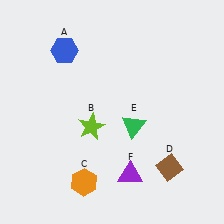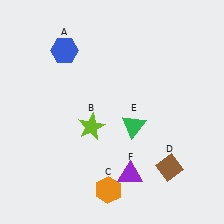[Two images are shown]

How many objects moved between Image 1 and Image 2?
1 object moved between the two images.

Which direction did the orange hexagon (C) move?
The orange hexagon (C) moved right.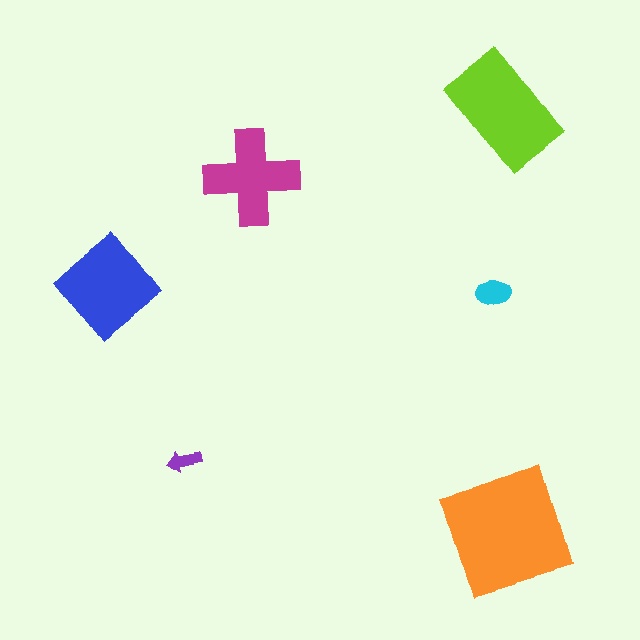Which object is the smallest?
The purple arrow.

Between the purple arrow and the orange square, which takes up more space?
The orange square.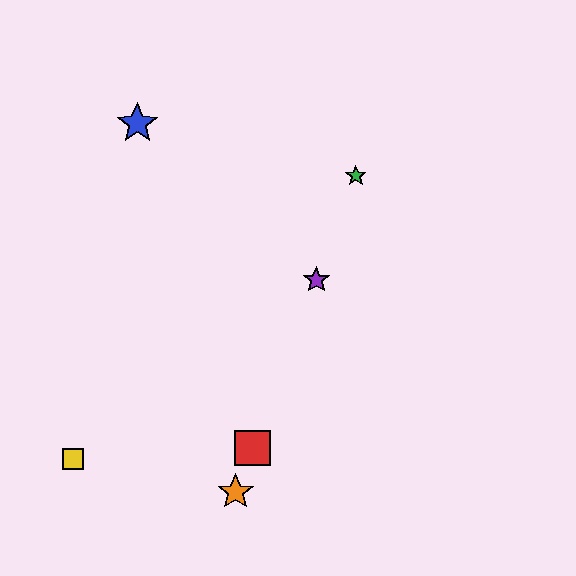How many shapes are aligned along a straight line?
4 shapes (the red square, the green star, the purple star, the orange star) are aligned along a straight line.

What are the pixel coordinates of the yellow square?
The yellow square is at (73, 459).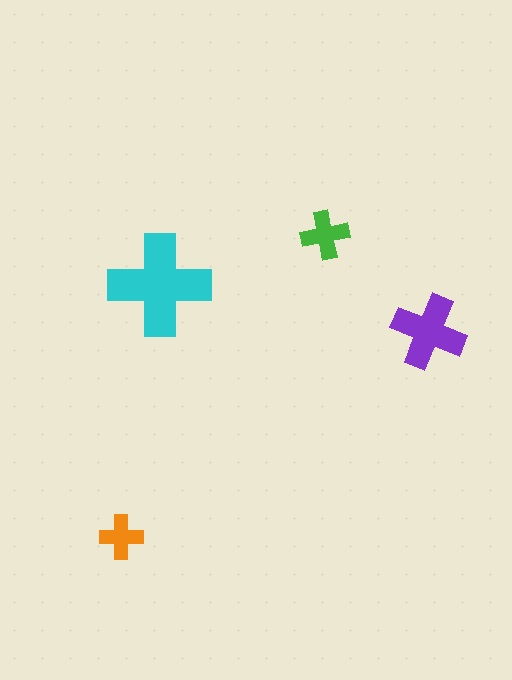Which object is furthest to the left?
The orange cross is leftmost.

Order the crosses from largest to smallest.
the cyan one, the purple one, the green one, the orange one.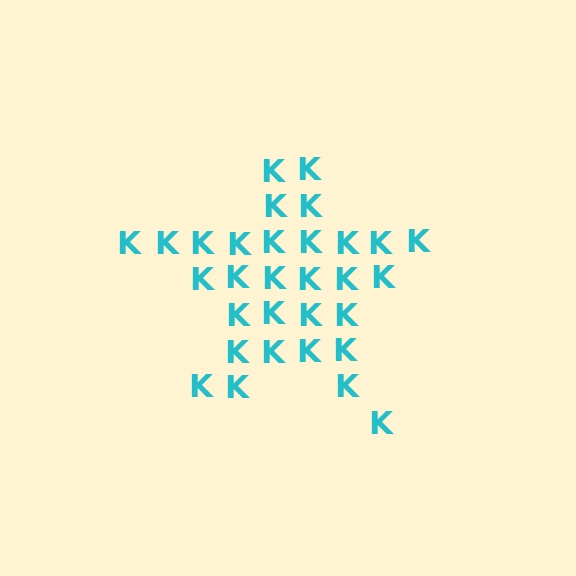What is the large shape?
The large shape is a star.